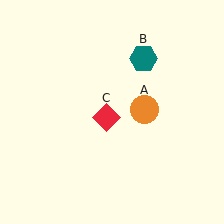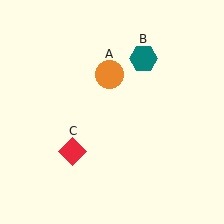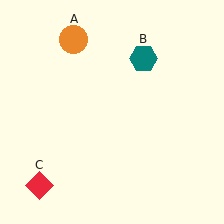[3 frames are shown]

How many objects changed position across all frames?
2 objects changed position: orange circle (object A), red diamond (object C).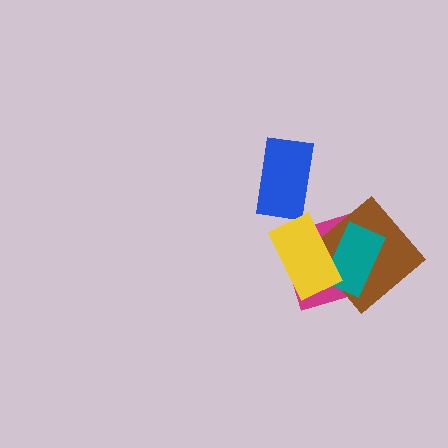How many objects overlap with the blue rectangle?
0 objects overlap with the blue rectangle.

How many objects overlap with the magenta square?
3 objects overlap with the magenta square.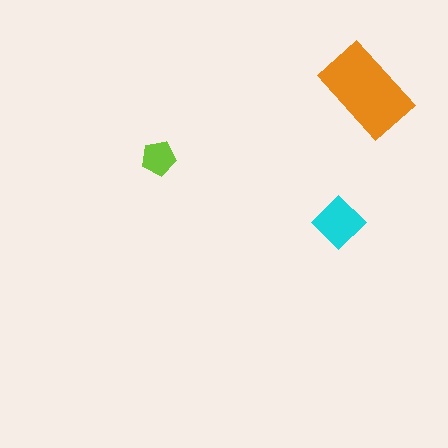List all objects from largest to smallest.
The orange rectangle, the cyan diamond, the lime pentagon.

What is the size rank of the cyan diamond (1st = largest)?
2nd.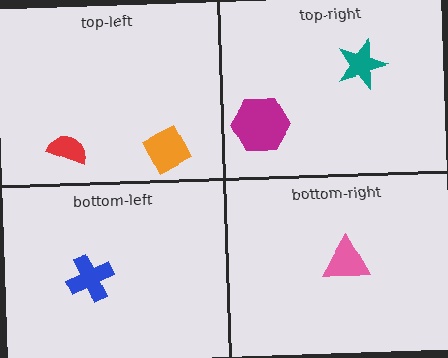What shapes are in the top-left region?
The orange diamond, the red semicircle.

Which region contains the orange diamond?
The top-left region.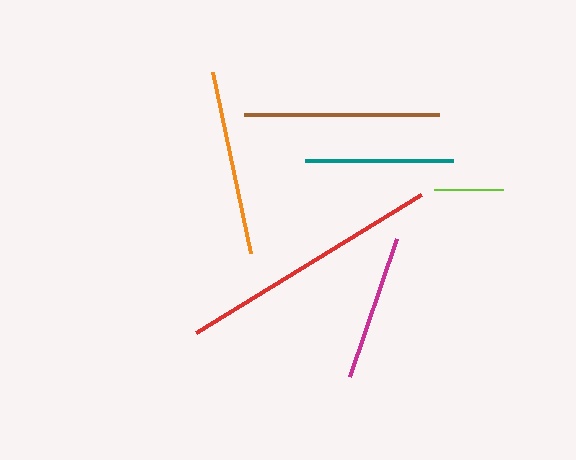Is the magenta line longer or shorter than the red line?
The red line is longer than the magenta line.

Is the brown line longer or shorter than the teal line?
The brown line is longer than the teal line.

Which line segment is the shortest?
The lime line is the shortest at approximately 69 pixels.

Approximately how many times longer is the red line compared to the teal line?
The red line is approximately 1.8 times the length of the teal line.